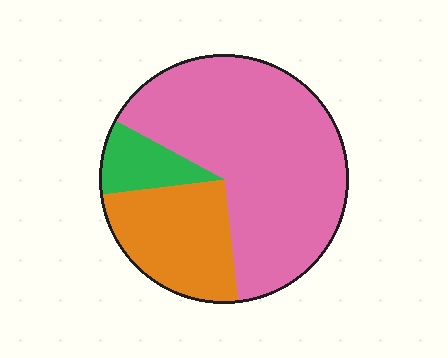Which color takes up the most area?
Pink, at roughly 65%.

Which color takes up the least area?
Green, at roughly 10%.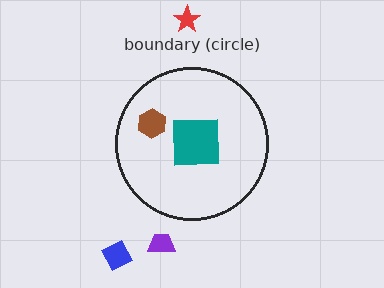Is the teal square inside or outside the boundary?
Inside.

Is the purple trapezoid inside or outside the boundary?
Outside.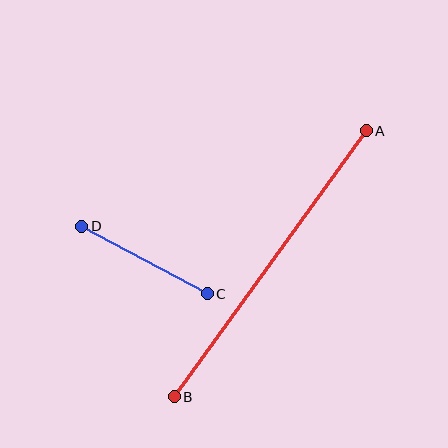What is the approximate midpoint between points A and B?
The midpoint is at approximately (270, 264) pixels.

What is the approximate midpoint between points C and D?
The midpoint is at approximately (145, 260) pixels.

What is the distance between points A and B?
The distance is approximately 328 pixels.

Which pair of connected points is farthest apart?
Points A and B are farthest apart.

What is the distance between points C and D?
The distance is approximately 143 pixels.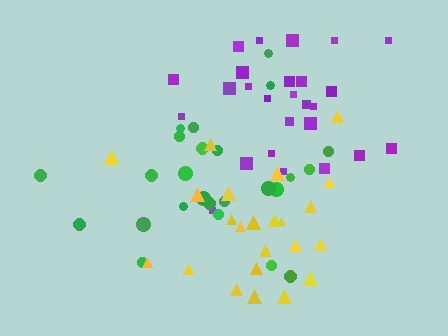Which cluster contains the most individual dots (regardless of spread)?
Purple (26).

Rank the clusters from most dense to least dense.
yellow, green, purple.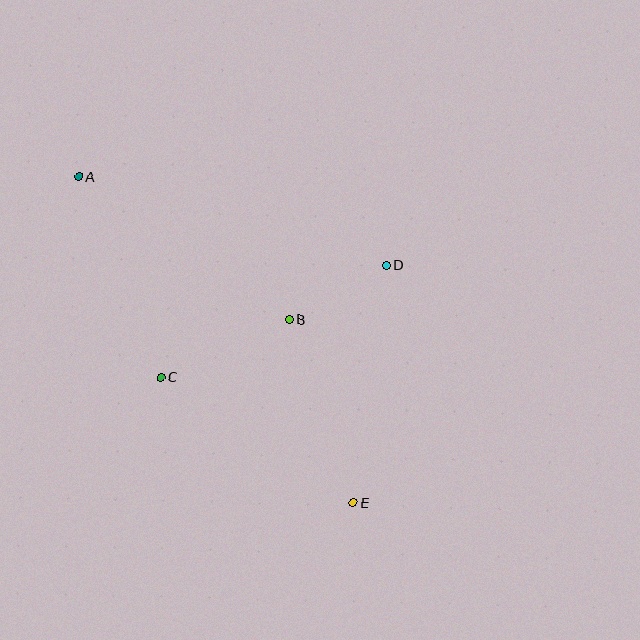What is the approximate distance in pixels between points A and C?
The distance between A and C is approximately 216 pixels.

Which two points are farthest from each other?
Points A and E are farthest from each other.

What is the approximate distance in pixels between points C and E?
The distance between C and E is approximately 230 pixels.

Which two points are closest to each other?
Points B and D are closest to each other.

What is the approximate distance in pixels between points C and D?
The distance between C and D is approximately 252 pixels.